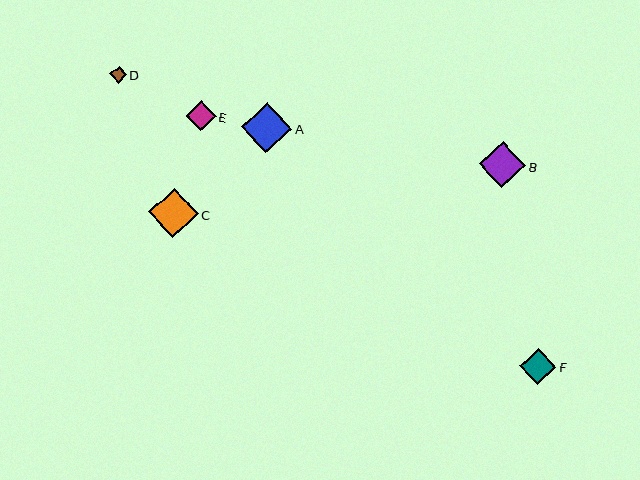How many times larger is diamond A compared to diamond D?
Diamond A is approximately 3.1 times the size of diamond D.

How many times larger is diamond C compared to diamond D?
Diamond C is approximately 3.0 times the size of diamond D.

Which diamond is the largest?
Diamond A is the largest with a size of approximately 51 pixels.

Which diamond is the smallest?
Diamond D is the smallest with a size of approximately 17 pixels.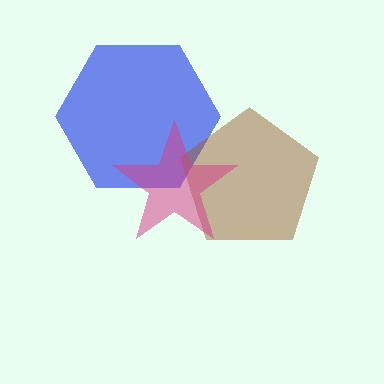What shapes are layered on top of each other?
The layered shapes are: a blue hexagon, a brown pentagon, a magenta star.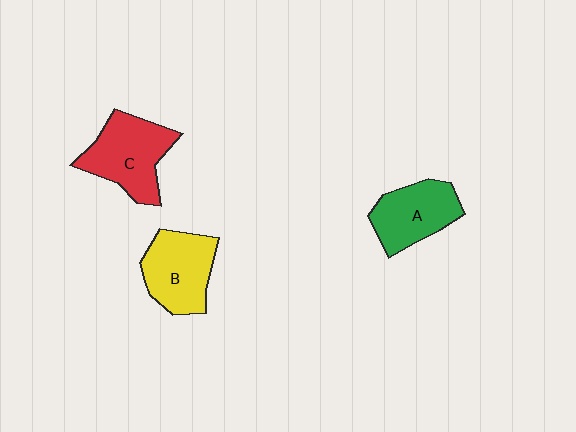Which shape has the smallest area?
Shape A (green).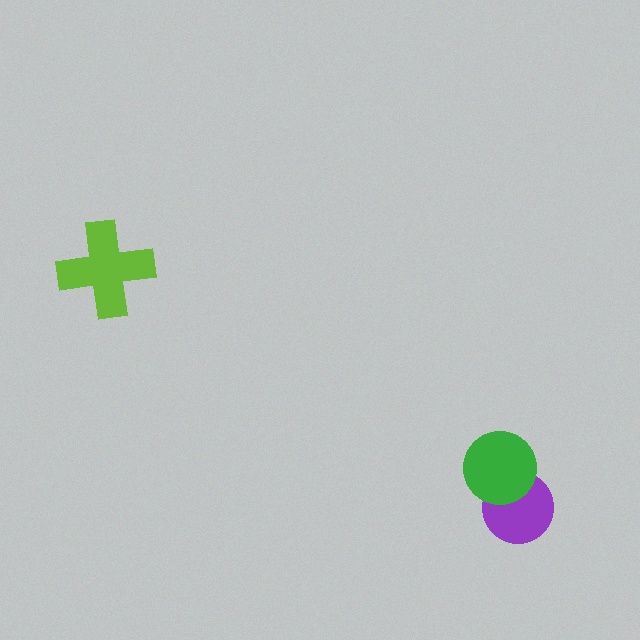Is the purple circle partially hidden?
Yes, it is partially covered by another shape.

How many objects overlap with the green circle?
1 object overlaps with the green circle.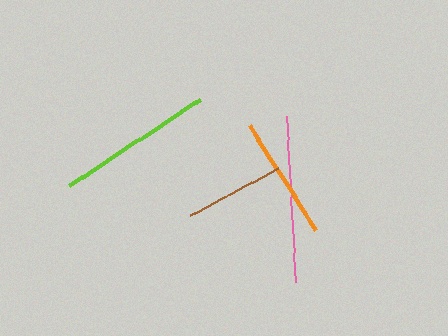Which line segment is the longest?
The pink line is the longest at approximately 167 pixels.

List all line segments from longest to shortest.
From longest to shortest: pink, lime, orange, brown.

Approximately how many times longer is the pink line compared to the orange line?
The pink line is approximately 1.3 times the length of the orange line.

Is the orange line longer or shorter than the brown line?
The orange line is longer than the brown line.